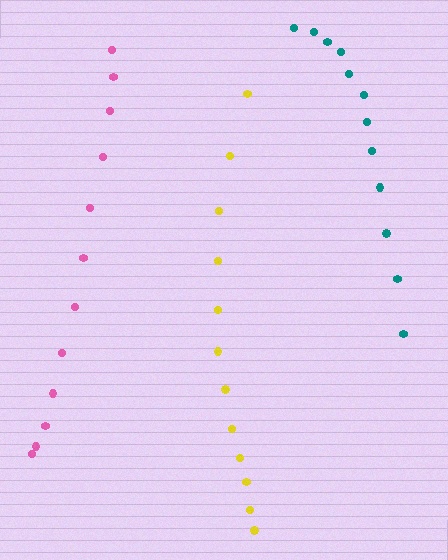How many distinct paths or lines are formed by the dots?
There are 3 distinct paths.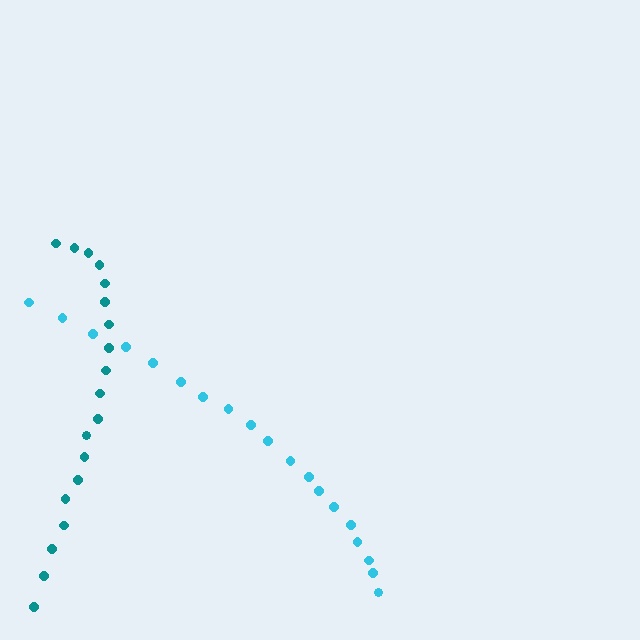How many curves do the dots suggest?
There are 2 distinct paths.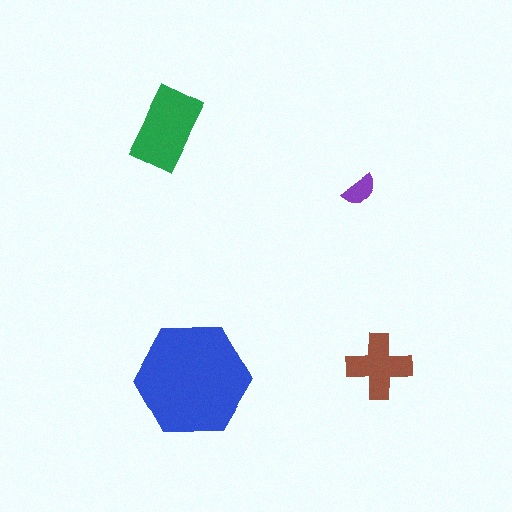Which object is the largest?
The blue hexagon.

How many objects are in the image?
There are 4 objects in the image.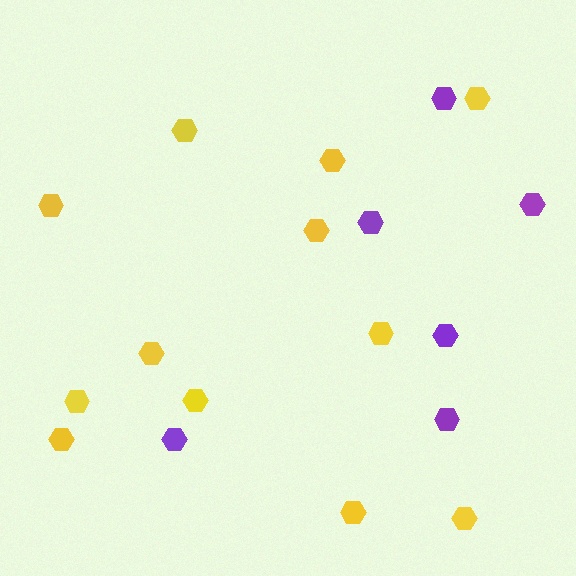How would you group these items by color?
There are 2 groups: one group of yellow hexagons (12) and one group of purple hexagons (6).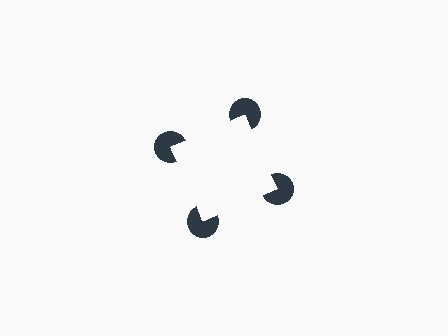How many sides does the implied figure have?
4 sides.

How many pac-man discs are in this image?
There are 4 — one at each vertex of the illusory square.